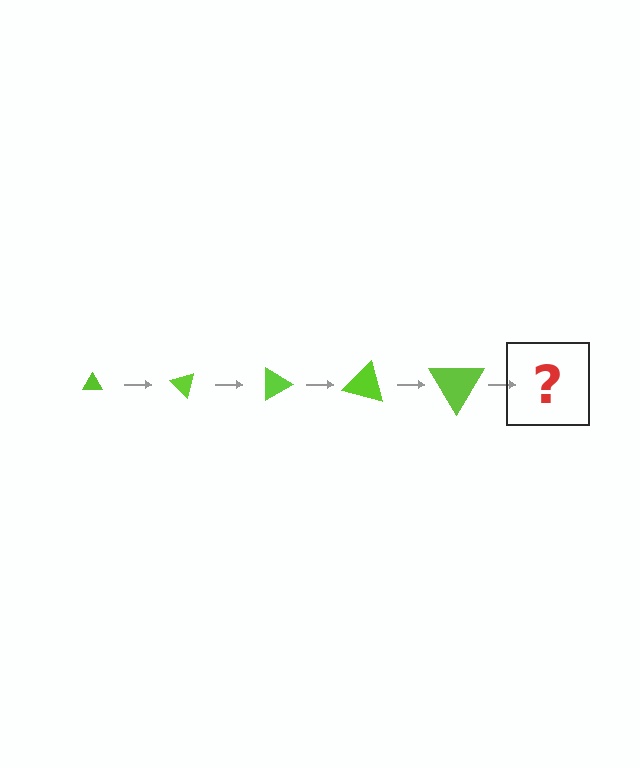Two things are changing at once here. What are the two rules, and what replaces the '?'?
The two rules are that the triangle grows larger each step and it rotates 45 degrees each step. The '?' should be a triangle, larger than the previous one and rotated 225 degrees from the start.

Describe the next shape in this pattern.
It should be a triangle, larger than the previous one and rotated 225 degrees from the start.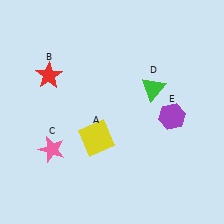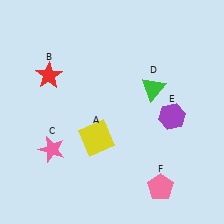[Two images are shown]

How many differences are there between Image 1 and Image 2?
There is 1 difference between the two images.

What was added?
A pink pentagon (F) was added in Image 2.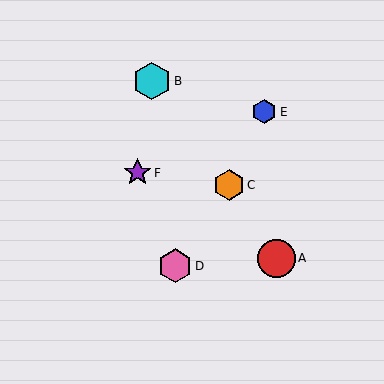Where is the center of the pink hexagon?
The center of the pink hexagon is at (175, 266).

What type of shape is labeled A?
Shape A is a red circle.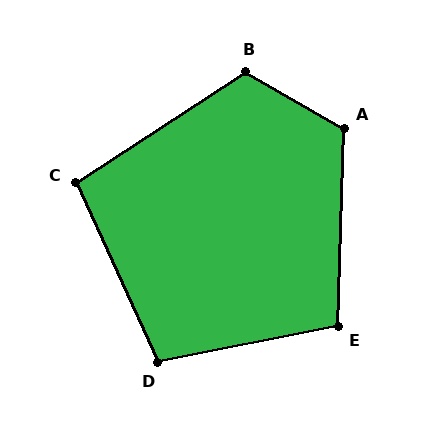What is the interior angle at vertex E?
Approximately 103 degrees (obtuse).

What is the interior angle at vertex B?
Approximately 117 degrees (obtuse).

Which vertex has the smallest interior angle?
C, at approximately 99 degrees.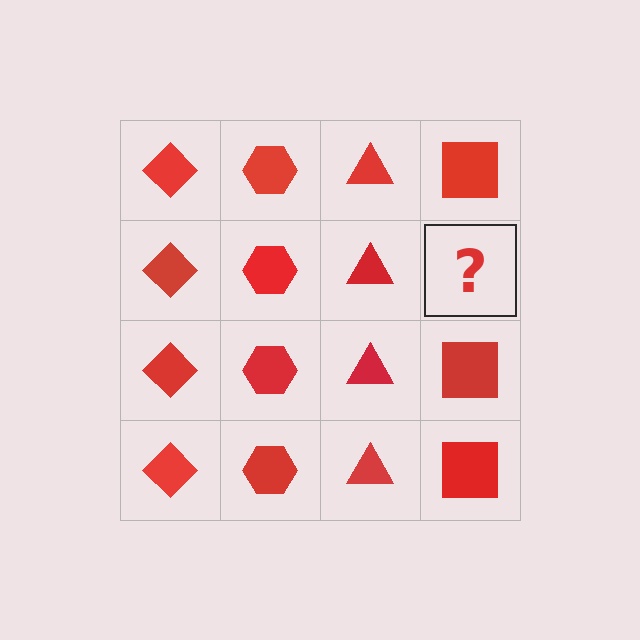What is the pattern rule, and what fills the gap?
The rule is that each column has a consistent shape. The gap should be filled with a red square.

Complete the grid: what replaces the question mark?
The question mark should be replaced with a red square.